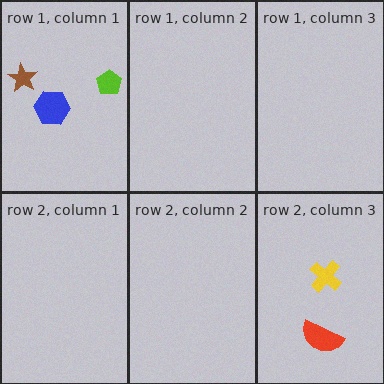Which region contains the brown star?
The row 1, column 1 region.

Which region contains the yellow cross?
The row 2, column 3 region.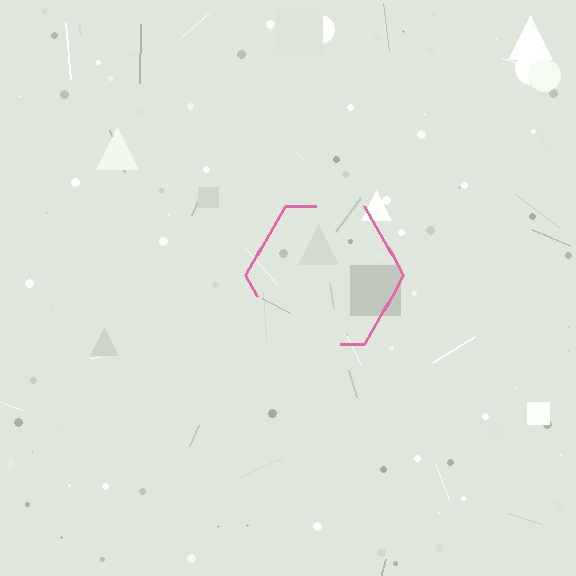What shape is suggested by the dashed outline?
The dashed outline suggests a hexagon.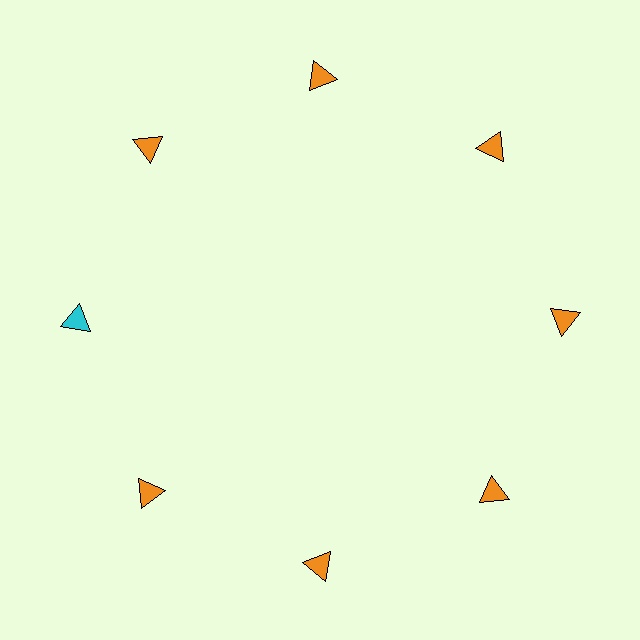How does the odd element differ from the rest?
It has a different color: cyan instead of orange.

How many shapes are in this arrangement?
There are 8 shapes arranged in a ring pattern.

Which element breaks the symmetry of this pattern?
The cyan triangle at roughly the 9 o'clock position breaks the symmetry. All other shapes are orange triangles.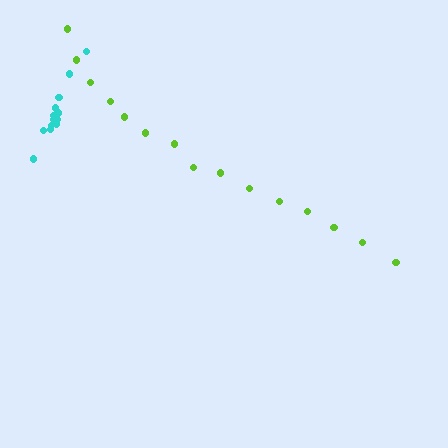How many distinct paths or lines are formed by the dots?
There are 2 distinct paths.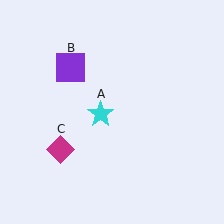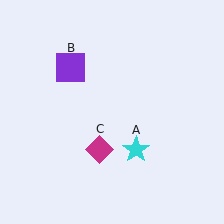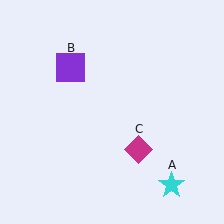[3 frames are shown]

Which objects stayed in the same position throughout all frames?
Purple square (object B) remained stationary.